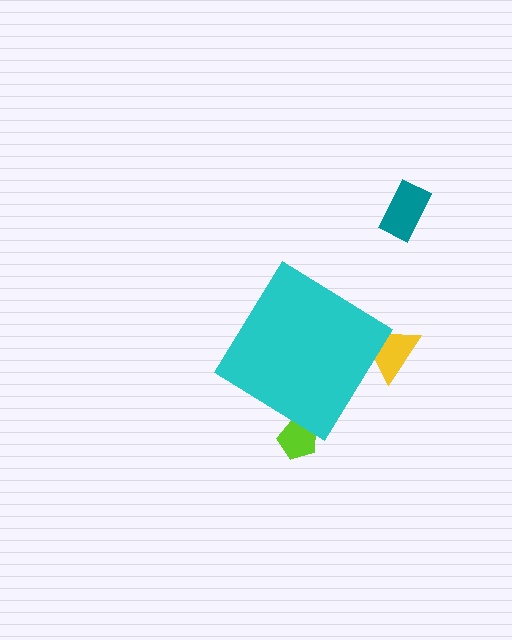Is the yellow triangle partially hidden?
Yes, the yellow triangle is partially hidden behind the cyan diamond.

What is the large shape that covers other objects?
A cyan diamond.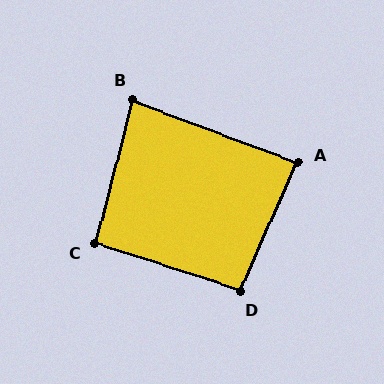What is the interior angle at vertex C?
Approximately 93 degrees (approximately right).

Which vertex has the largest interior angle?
D, at approximately 96 degrees.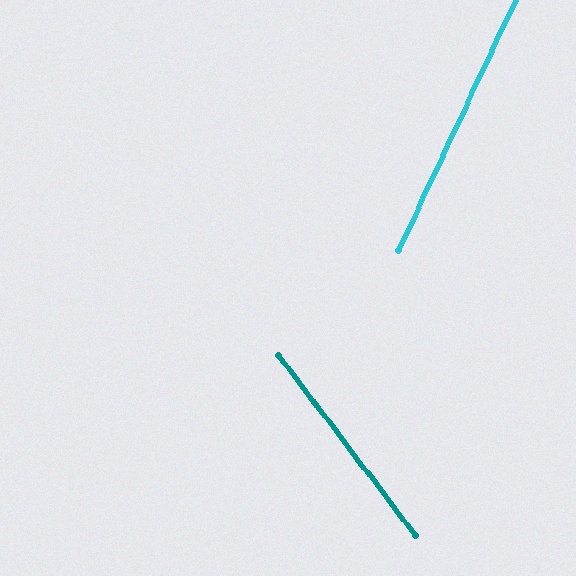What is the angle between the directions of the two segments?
Approximately 62 degrees.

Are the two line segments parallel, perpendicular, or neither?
Neither parallel nor perpendicular — they differ by about 62°.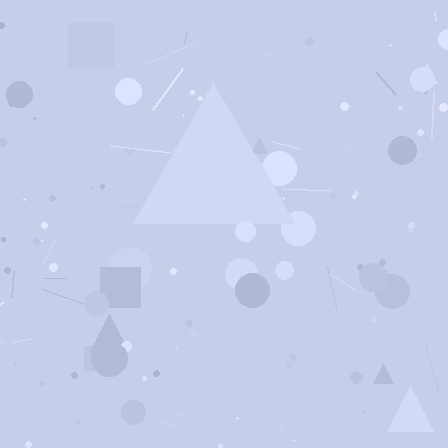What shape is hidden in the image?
A triangle is hidden in the image.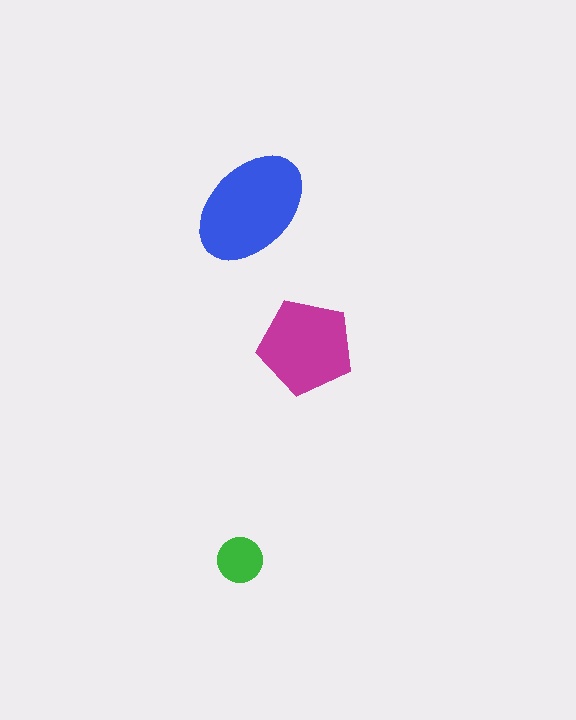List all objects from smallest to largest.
The green circle, the magenta pentagon, the blue ellipse.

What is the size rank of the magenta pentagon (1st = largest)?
2nd.